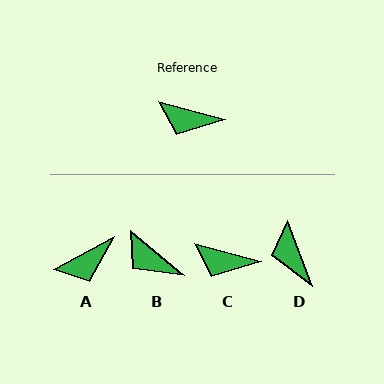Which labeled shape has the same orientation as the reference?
C.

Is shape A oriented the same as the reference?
No, it is off by about 44 degrees.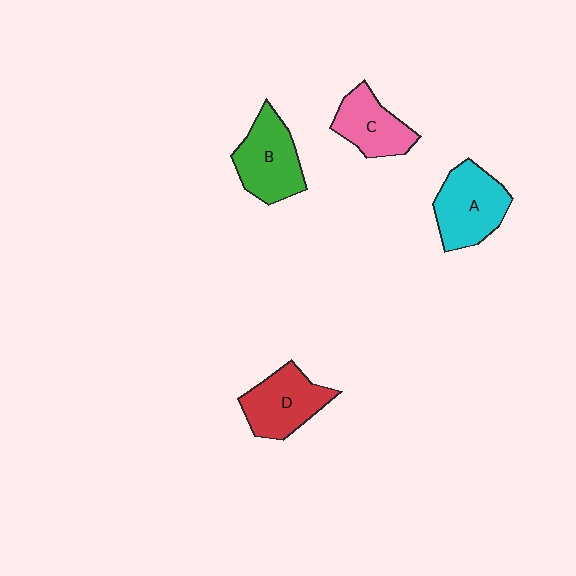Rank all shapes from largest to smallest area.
From largest to smallest: A (cyan), B (green), D (red), C (pink).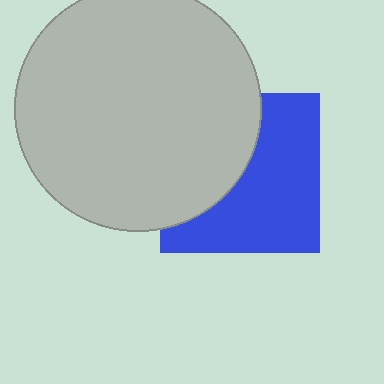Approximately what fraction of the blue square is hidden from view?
Roughly 43% of the blue square is hidden behind the light gray circle.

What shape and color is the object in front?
The object in front is a light gray circle.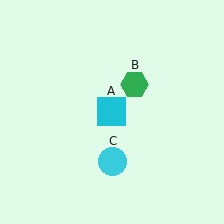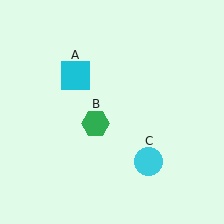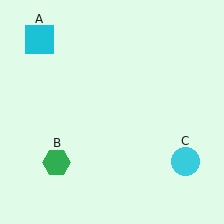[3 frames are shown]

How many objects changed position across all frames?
3 objects changed position: cyan square (object A), green hexagon (object B), cyan circle (object C).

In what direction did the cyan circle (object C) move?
The cyan circle (object C) moved right.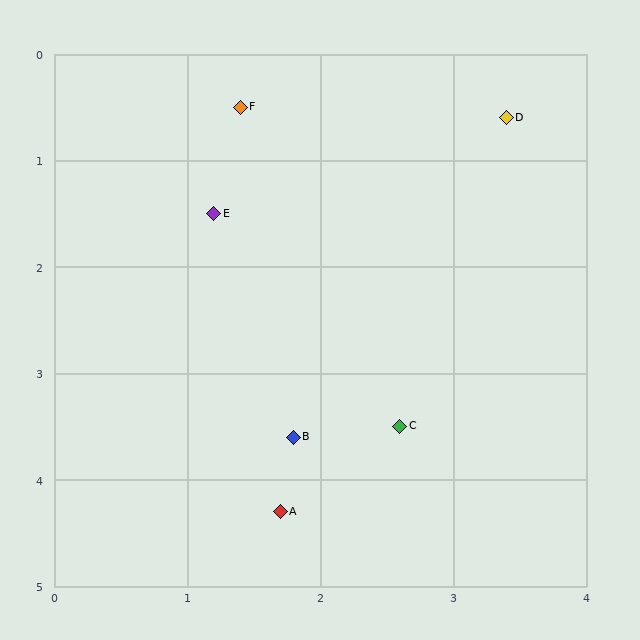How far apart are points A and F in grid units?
Points A and F are about 3.8 grid units apart.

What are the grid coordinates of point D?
Point D is at approximately (3.4, 0.6).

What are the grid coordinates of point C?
Point C is at approximately (2.6, 3.5).